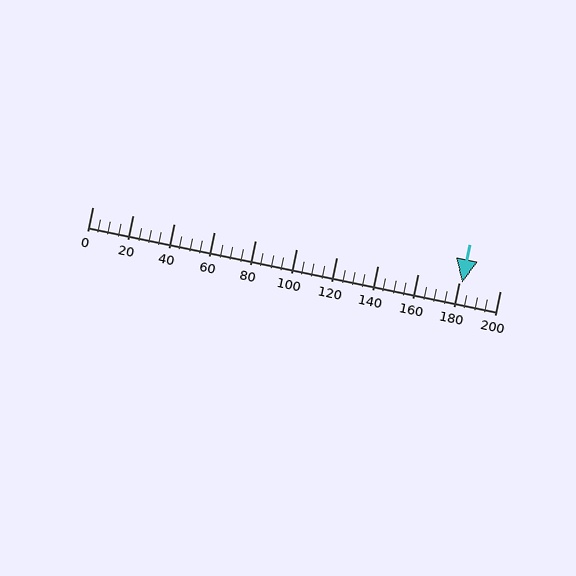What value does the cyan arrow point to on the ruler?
The cyan arrow points to approximately 181.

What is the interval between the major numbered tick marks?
The major tick marks are spaced 20 units apart.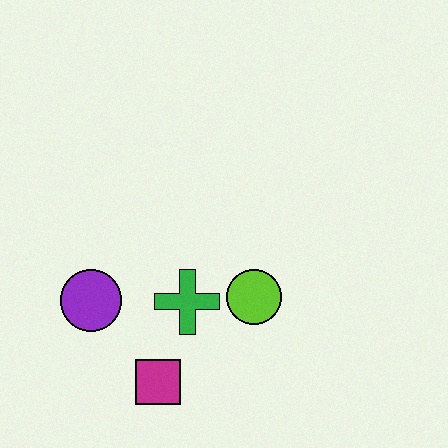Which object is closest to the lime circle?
The green cross is closest to the lime circle.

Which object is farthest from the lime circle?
The purple circle is farthest from the lime circle.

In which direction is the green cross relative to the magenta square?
The green cross is above the magenta square.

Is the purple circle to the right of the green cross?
No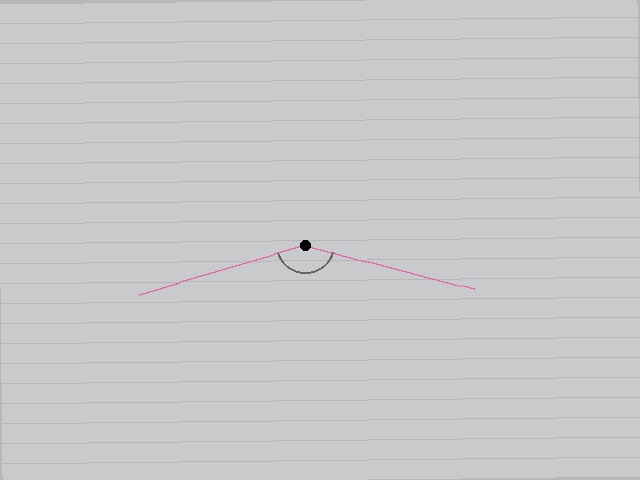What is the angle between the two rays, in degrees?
Approximately 149 degrees.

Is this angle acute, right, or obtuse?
It is obtuse.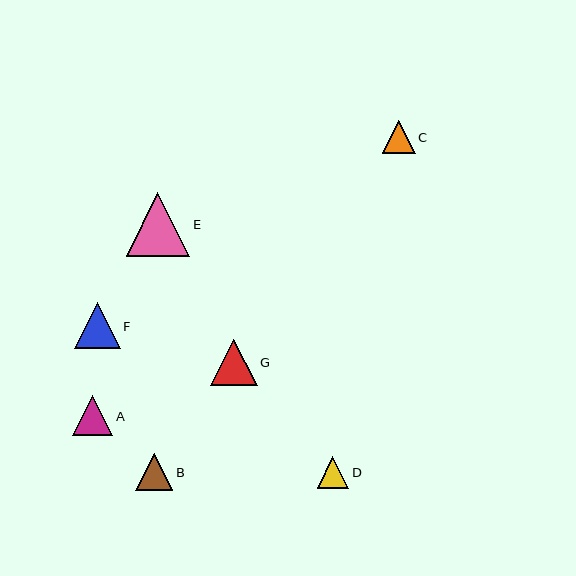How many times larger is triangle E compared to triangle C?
Triangle E is approximately 1.9 times the size of triangle C.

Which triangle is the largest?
Triangle E is the largest with a size of approximately 64 pixels.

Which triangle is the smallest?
Triangle D is the smallest with a size of approximately 32 pixels.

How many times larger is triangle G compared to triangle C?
Triangle G is approximately 1.4 times the size of triangle C.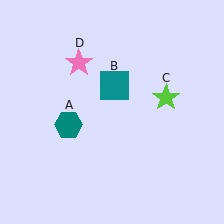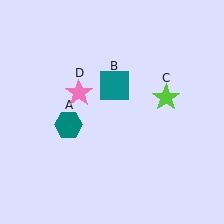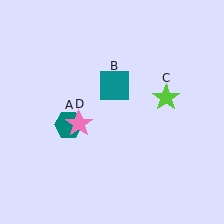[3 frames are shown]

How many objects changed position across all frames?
1 object changed position: pink star (object D).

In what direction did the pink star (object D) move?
The pink star (object D) moved down.